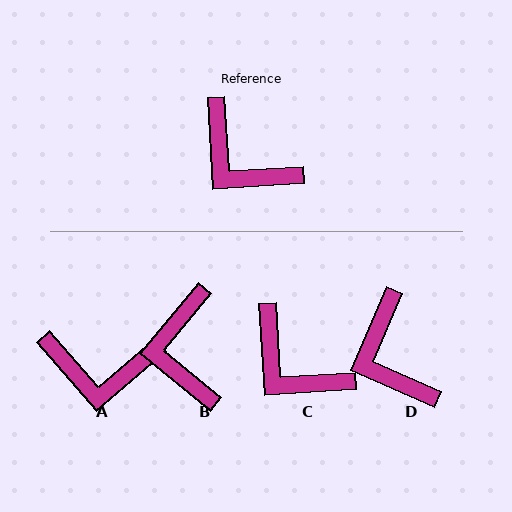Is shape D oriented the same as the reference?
No, it is off by about 27 degrees.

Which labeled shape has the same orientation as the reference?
C.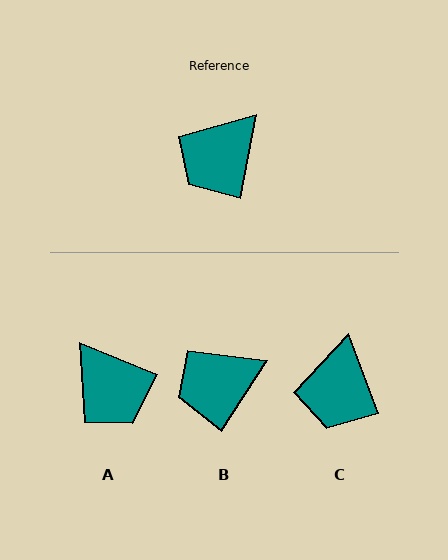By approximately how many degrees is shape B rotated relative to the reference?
Approximately 23 degrees clockwise.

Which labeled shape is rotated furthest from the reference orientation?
A, about 78 degrees away.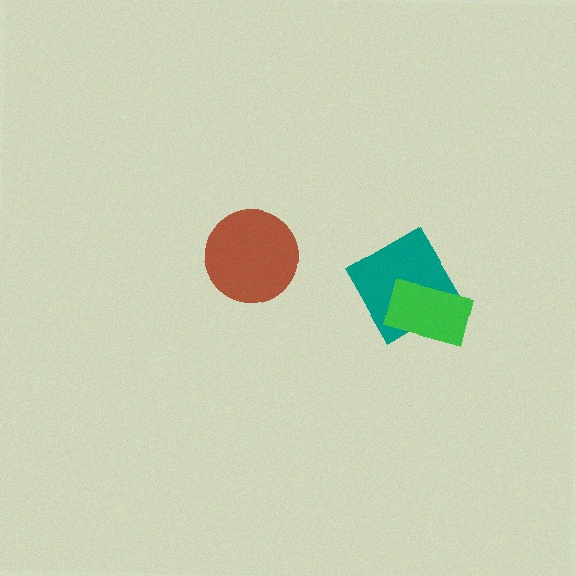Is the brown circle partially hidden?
No, no other shape covers it.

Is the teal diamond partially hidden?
Yes, it is partially covered by another shape.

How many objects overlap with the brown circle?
0 objects overlap with the brown circle.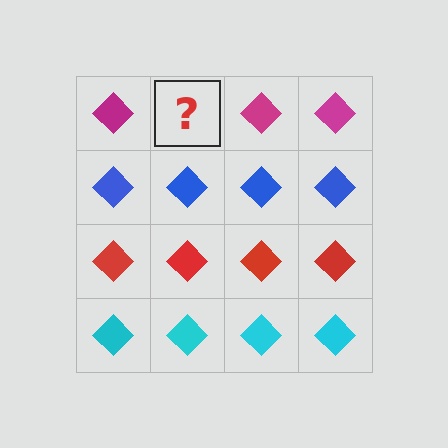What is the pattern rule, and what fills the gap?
The rule is that each row has a consistent color. The gap should be filled with a magenta diamond.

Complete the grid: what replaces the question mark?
The question mark should be replaced with a magenta diamond.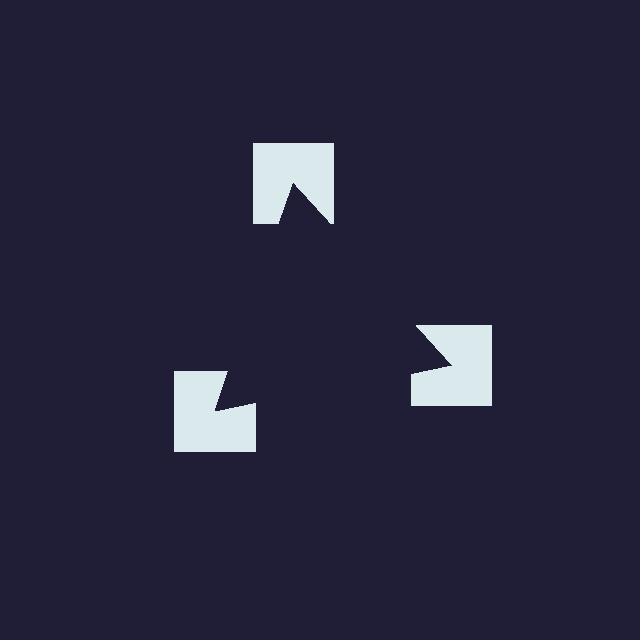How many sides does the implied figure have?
3 sides.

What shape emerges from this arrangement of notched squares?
An illusory triangle — its edges are inferred from the aligned wedge cuts in the notched squares, not physically drawn.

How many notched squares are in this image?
There are 3 — one at each vertex of the illusory triangle.